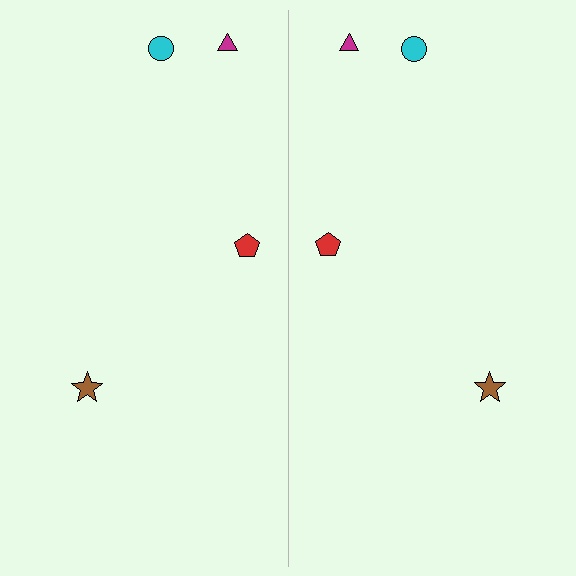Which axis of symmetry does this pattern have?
The pattern has a vertical axis of symmetry running through the center of the image.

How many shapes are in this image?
There are 8 shapes in this image.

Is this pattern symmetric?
Yes, this pattern has bilateral (reflection) symmetry.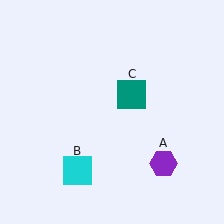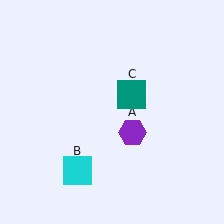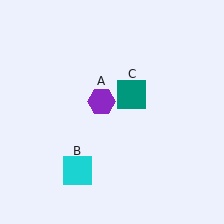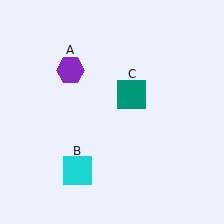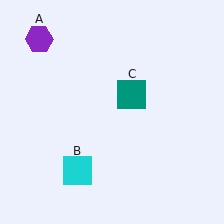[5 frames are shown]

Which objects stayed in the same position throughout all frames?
Cyan square (object B) and teal square (object C) remained stationary.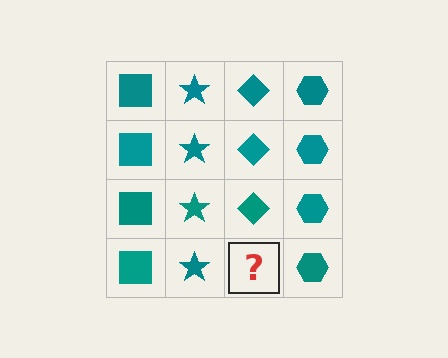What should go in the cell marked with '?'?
The missing cell should contain a teal diamond.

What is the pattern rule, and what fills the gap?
The rule is that each column has a consistent shape. The gap should be filled with a teal diamond.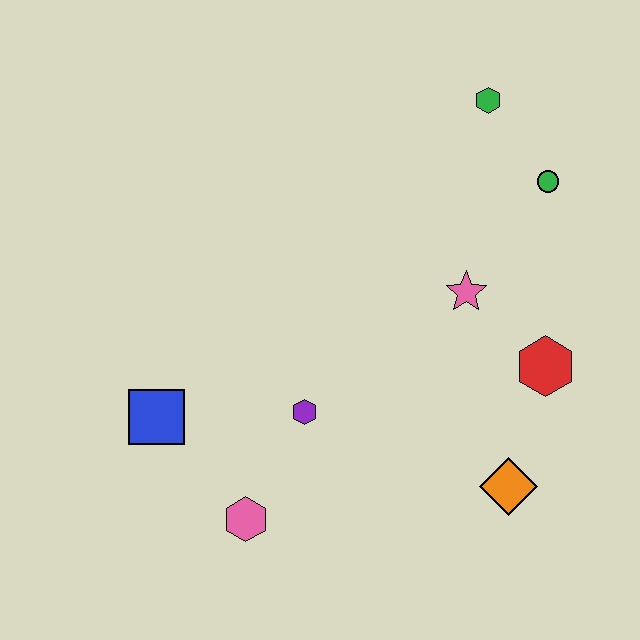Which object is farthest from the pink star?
The blue square is farthest from the pink star.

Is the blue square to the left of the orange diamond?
Yes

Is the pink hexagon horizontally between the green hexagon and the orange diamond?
No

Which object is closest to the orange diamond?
The red hexagon is closest to the orange diamond.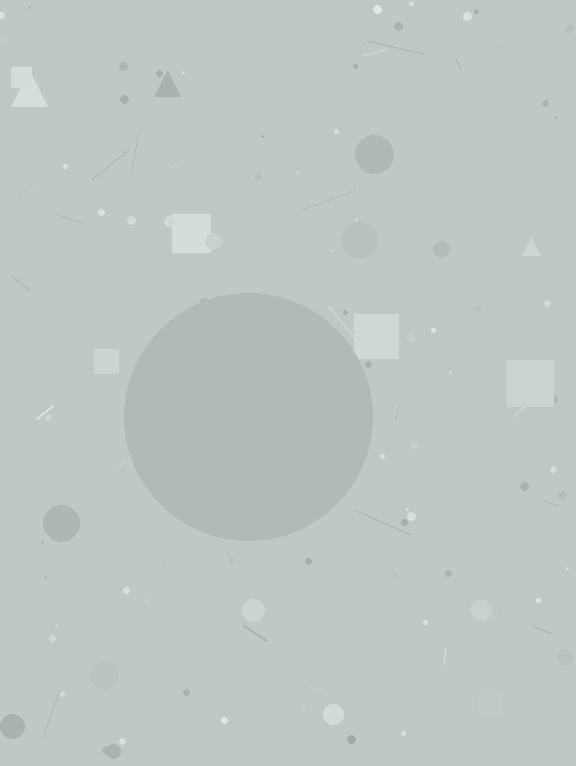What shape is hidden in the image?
A circle is hidden in the image.